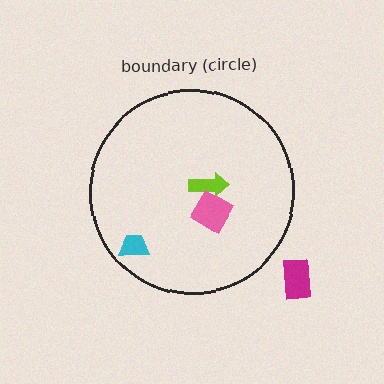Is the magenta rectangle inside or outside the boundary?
Outside.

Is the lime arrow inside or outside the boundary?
Inside.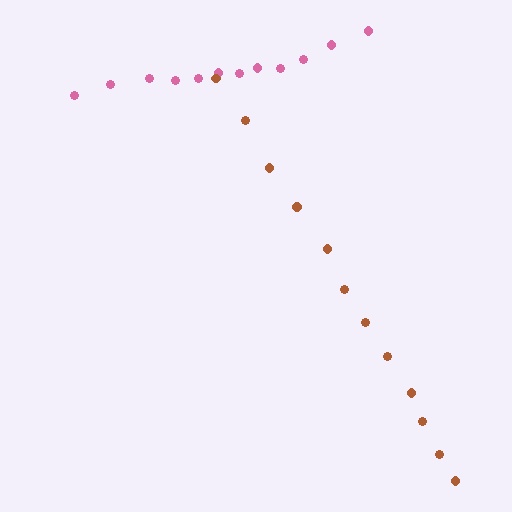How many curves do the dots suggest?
There are 2 distinct paths.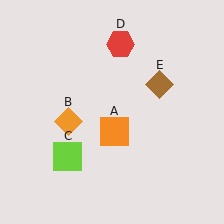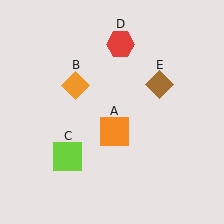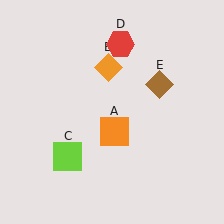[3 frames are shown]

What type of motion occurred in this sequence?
The orange diamond (object B) rotated clockwise around the center of the scene.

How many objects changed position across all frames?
1 object changed position: orange diamond (object B).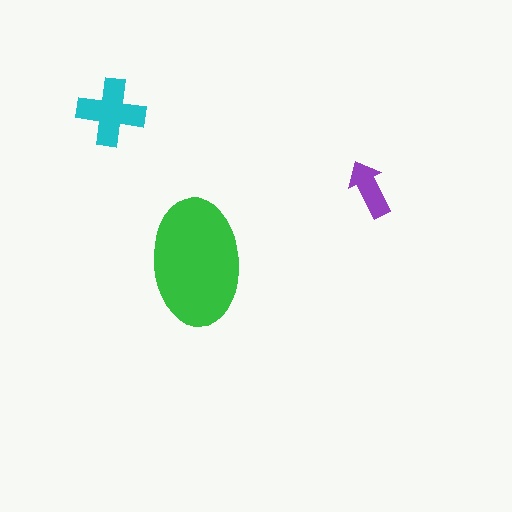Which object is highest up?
The cyan cross is topmost.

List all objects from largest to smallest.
The green ellipse, the cyan cross, the purple arrow.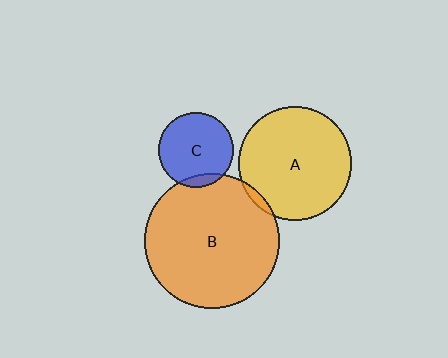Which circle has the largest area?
Circle B (orange).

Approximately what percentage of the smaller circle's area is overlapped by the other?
Approximately 10%.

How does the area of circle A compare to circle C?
Approximately 2.3 times.